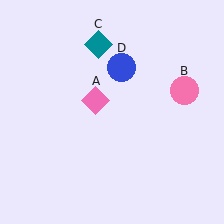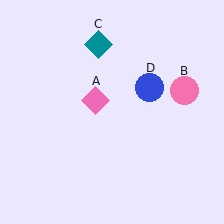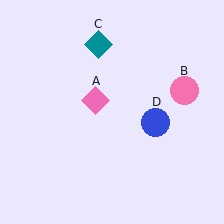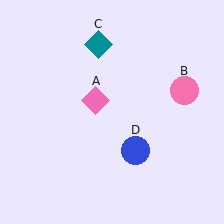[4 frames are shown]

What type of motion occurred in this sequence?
The blue circle (object D) rotated clockwise around the center of the scene.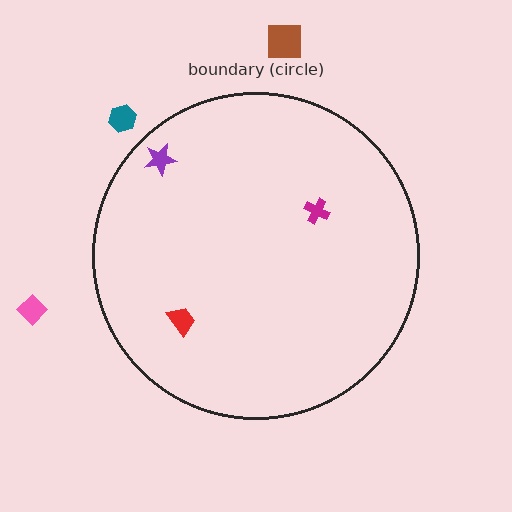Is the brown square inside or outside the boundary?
Outside.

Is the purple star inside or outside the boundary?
Inside.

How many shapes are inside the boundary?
3 inside, 3 outside.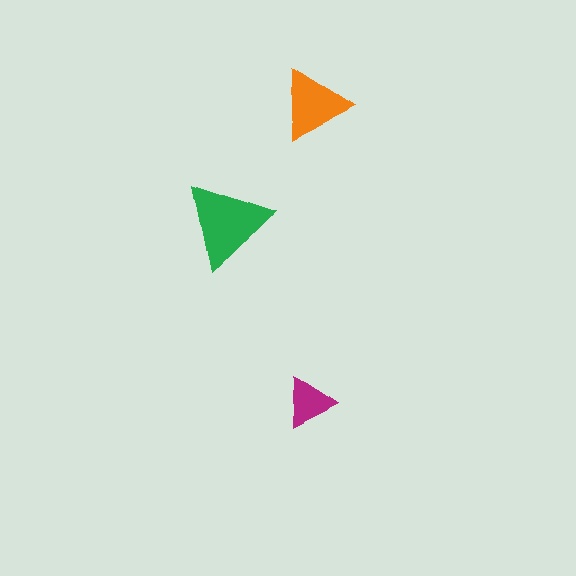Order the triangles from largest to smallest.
the green one, the orange one, the magenta one.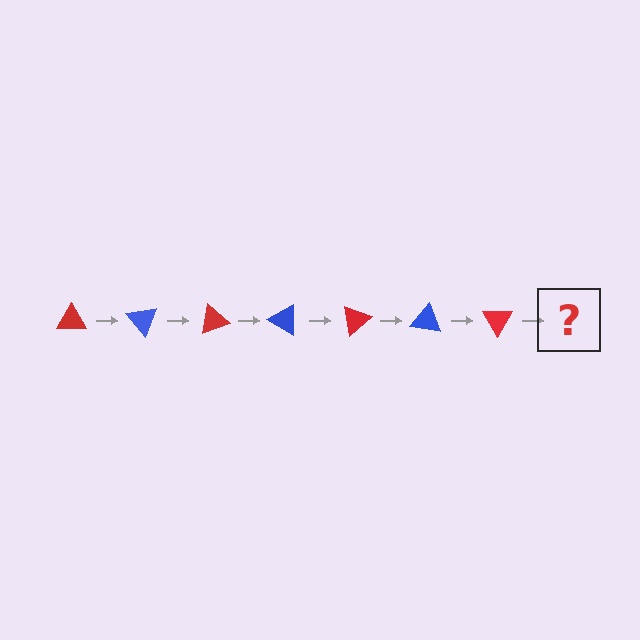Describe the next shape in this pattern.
It should be a blue triangle, rotated 350 degrees from the start.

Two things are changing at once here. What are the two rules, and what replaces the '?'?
The two rules are that it rotates 50 degrees each step and the color cycles through red and blue. The '?' should be a blue triangle, rotated 350 degrees from the start.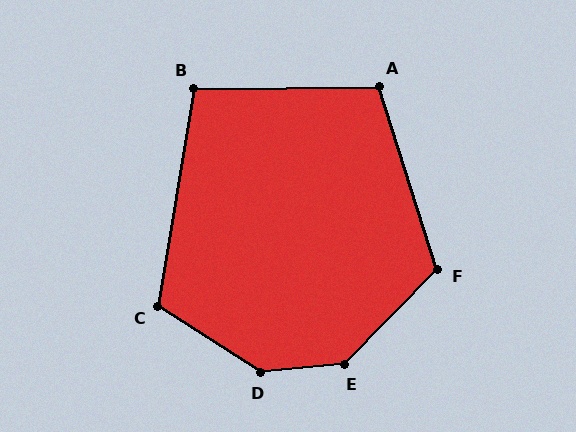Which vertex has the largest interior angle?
D, at approximately 142 degrees.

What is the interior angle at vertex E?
Approximately 140 degrees (obtuse).